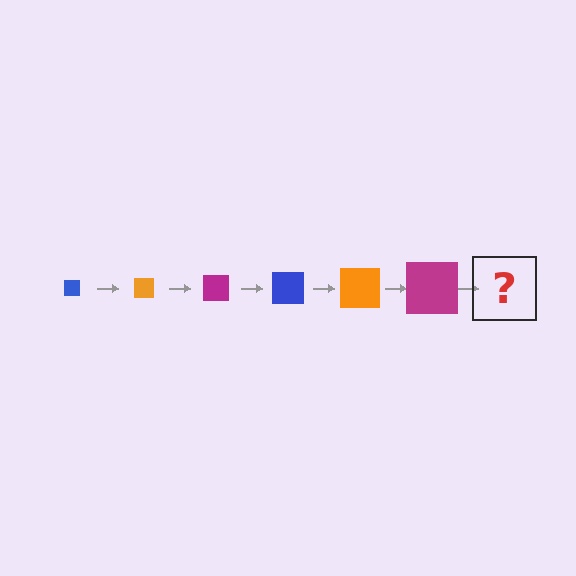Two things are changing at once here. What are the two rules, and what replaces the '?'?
The two rules are that the square grows larger each step and the color cycles through blue, orange, and magenta. The '?' should be a blue square, larger than the previous one.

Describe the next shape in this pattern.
It should be a blue square, larger than the previous one.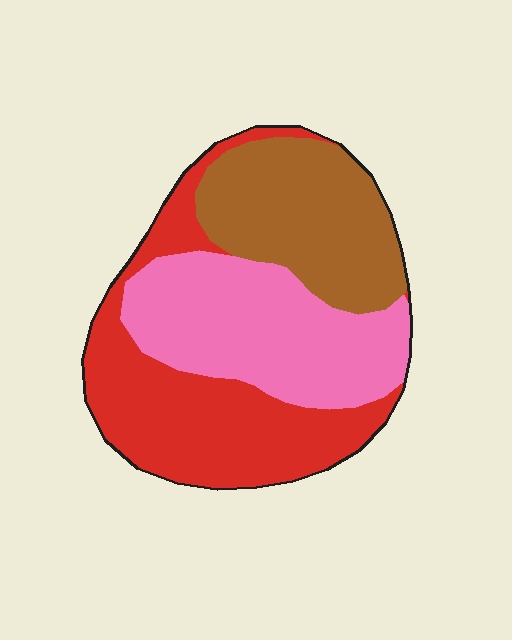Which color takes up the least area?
Brown, at roughly 30%.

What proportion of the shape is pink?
Pink takes up about one third (1/3) of the shape.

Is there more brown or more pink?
Pink.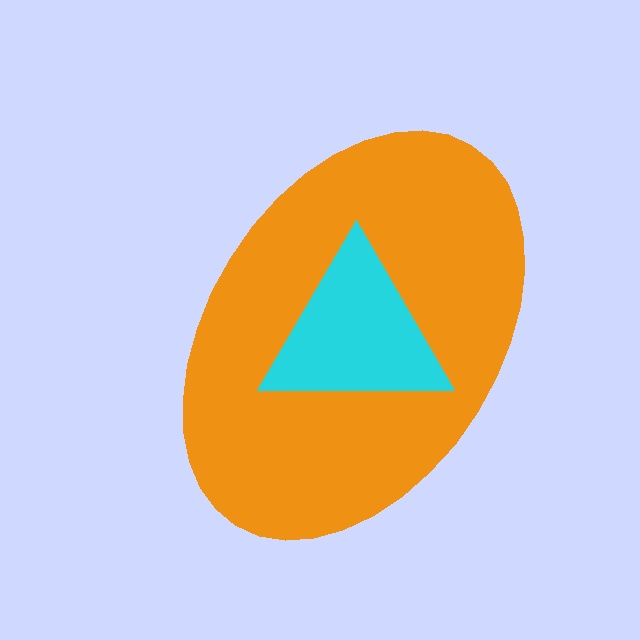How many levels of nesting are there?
2.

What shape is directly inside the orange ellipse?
The cyan triangle.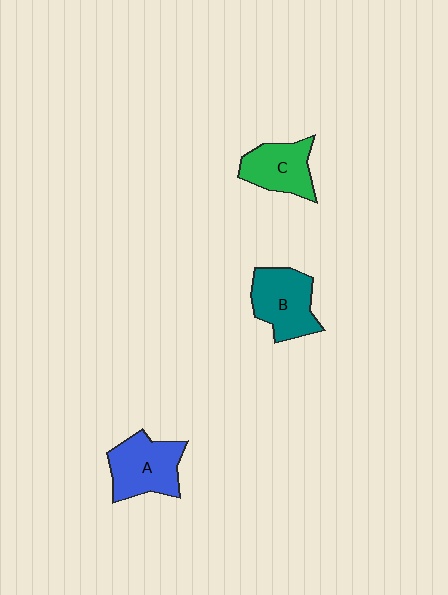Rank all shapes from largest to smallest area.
From largest to smallest: A (blue), B (teal), C (green).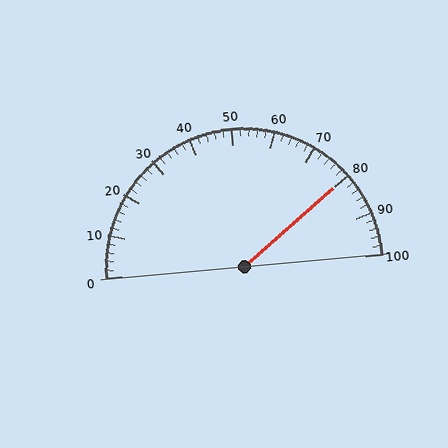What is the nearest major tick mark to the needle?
The nearest major tick mark is 80.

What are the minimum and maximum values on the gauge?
The gauge ranges from 0 to 100.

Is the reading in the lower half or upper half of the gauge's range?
The reading is in the upper half of the range (0 to 100).